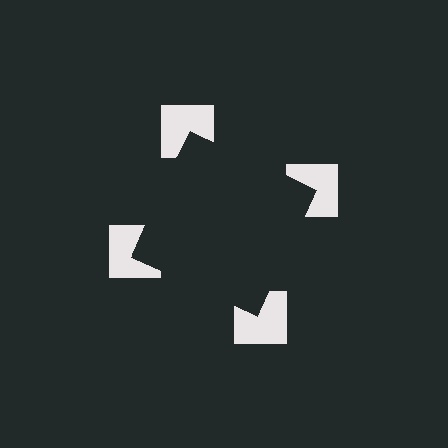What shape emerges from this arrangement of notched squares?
An illusory square — its edges are inferred from the aligned wedge cuts in the notched squares, not physically drawn.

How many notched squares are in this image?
There are 4 — one at each vertex of the illusory square.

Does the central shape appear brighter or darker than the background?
It typically appears slightly darker than the background, even though no actual brightness change is drawn.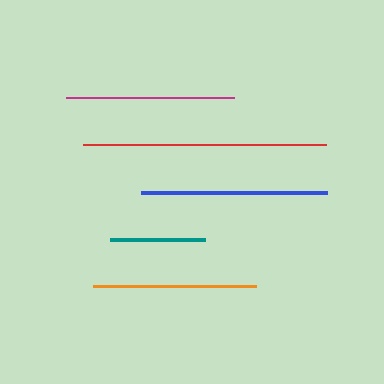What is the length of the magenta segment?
The magenta segment is approximately 169 pixels long.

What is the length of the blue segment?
The blue segment is approximately 186 pixels long.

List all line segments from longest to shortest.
From longest to shortest: red, blue, magenta, orange, teal.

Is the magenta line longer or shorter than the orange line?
The magenta line is longer than the orange line.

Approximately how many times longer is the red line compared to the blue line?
The red line is approximately 1.3 times the length of the blue line.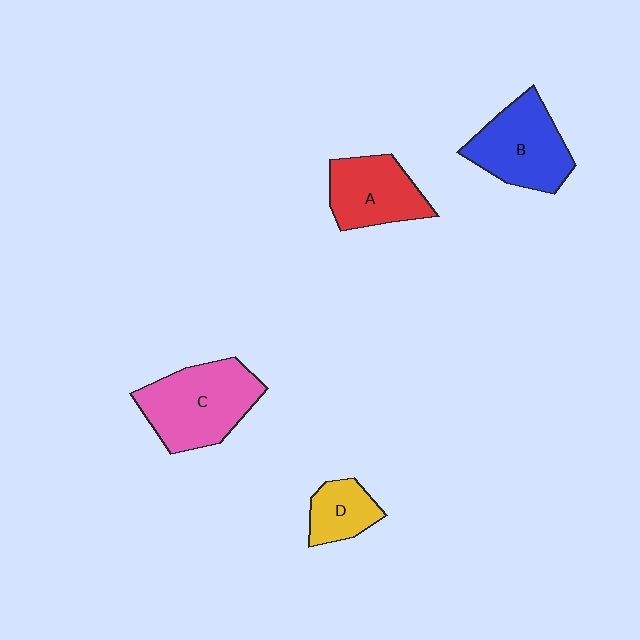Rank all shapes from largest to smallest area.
From largest to smallest: C (pink), B (blue), A (red), D (yellow).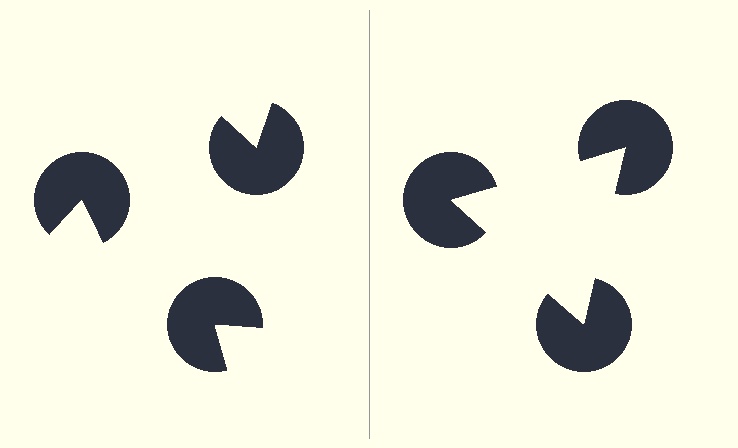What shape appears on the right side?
An illusory triangle.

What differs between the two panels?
The pac-man discs are positioned identically on both sides; only the wedge orientations differ. On the right they align to a triangle; on the left they are misaligned.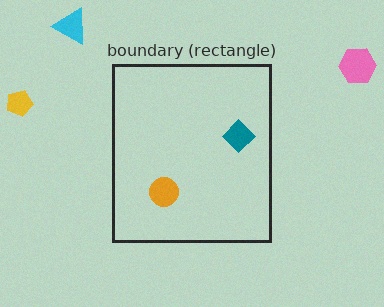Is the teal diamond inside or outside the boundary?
Inside.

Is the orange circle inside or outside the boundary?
Inside.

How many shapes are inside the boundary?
2 inside, 3 outside.